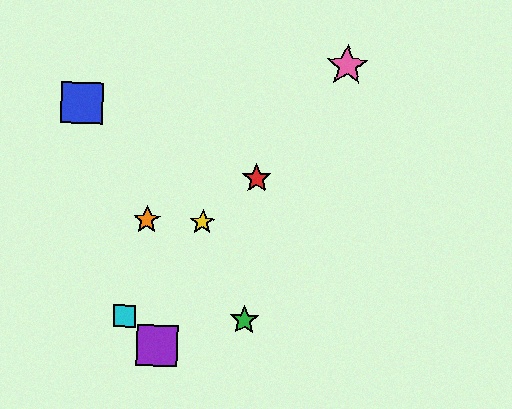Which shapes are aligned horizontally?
The yellow star, the orange star are aligned horizontally.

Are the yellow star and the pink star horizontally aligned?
No, the yellow star is at y≈222 and the pink star is at y≈66.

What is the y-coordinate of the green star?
The green star is at y≈320.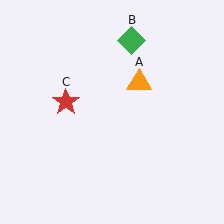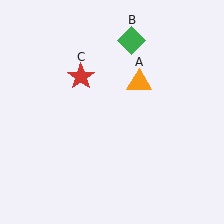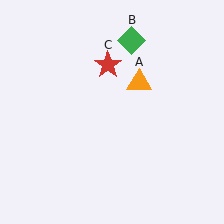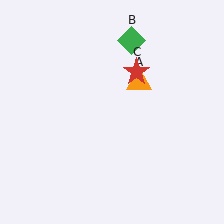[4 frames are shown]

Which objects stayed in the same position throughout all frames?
Orange triangle (object A) and green diamond (object B) remained stationary.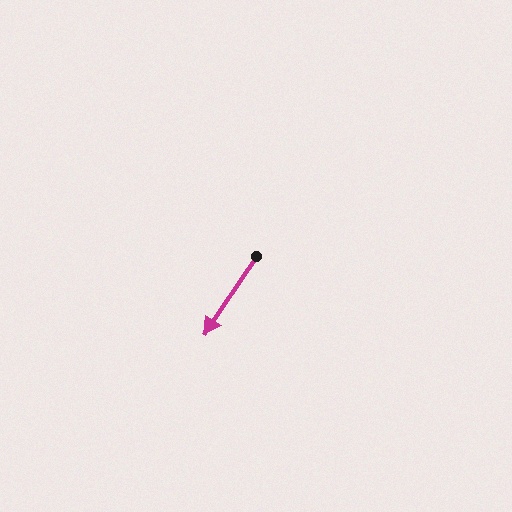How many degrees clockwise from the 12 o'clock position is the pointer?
Approximately 214 degrees.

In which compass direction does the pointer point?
Southwest.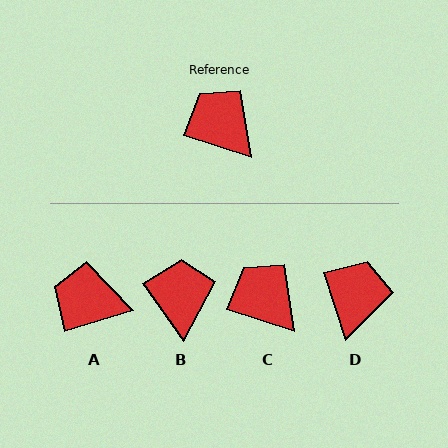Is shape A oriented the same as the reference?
No, it is off by about 35 degrees.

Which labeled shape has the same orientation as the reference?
C.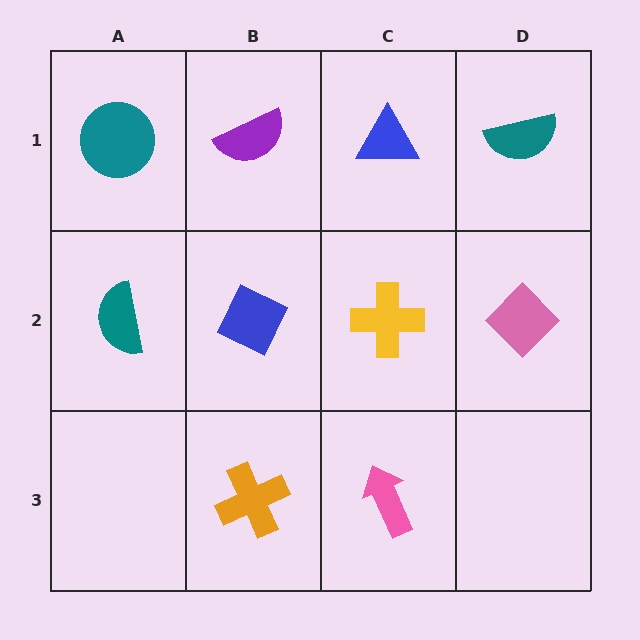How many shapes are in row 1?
4 shapes.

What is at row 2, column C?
A yellow cross.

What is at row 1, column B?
A purple semicircle.